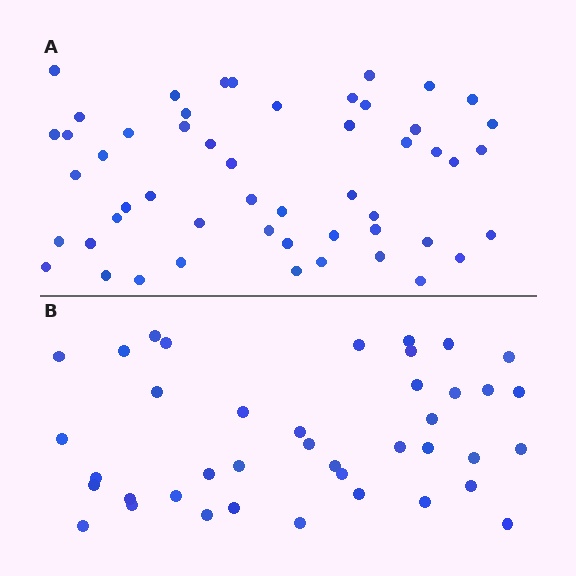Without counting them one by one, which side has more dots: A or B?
Region A (the top region) has more dots.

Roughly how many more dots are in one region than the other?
Region A has roughly 12 or so more dots than region B.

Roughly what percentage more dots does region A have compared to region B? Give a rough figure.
About 30% more.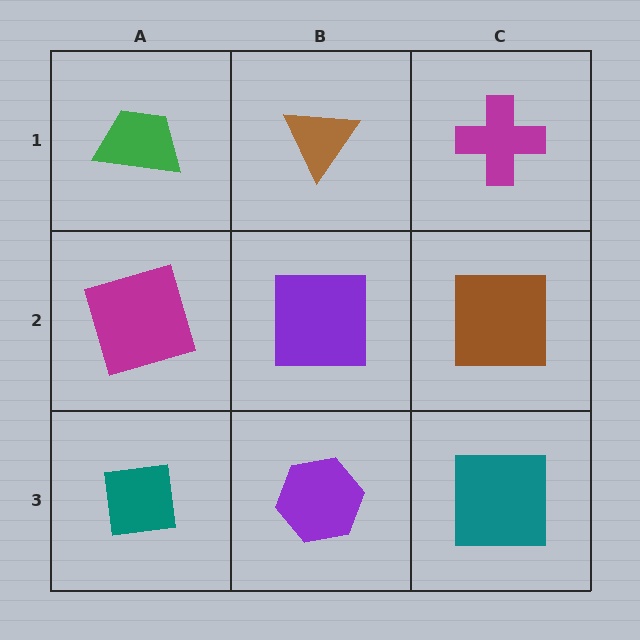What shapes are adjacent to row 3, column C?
A brown square (row 2, column C), a purple hexagon (row 3, column B).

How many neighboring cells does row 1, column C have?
2.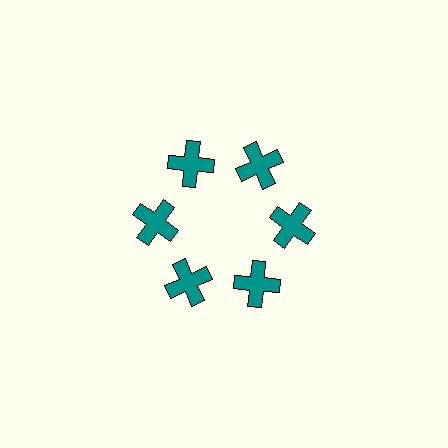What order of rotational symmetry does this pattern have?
This pattern has 6-fold rotational symmetry.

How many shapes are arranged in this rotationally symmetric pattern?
There are 6 shapes, arranged in 6 groups of 1.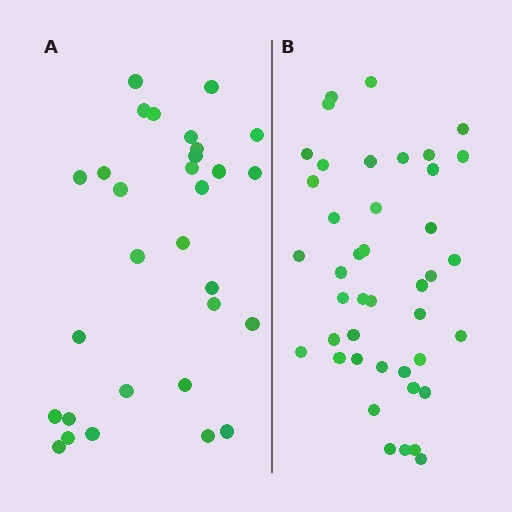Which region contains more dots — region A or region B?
Region B (the right region) has more dots.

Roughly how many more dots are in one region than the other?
Region B has roughly 12 or so more dots than region A.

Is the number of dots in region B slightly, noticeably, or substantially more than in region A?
Region B has noticeably more, but not dramatically so. The ratio is roughly 1.4 to 1.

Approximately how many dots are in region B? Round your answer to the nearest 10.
About 40 dots. (The exact count is 42, which rounds to 40.)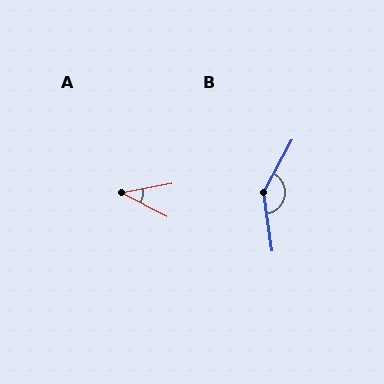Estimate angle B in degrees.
Approximately 143 degrees.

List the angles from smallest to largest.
A (39°), B (143°).